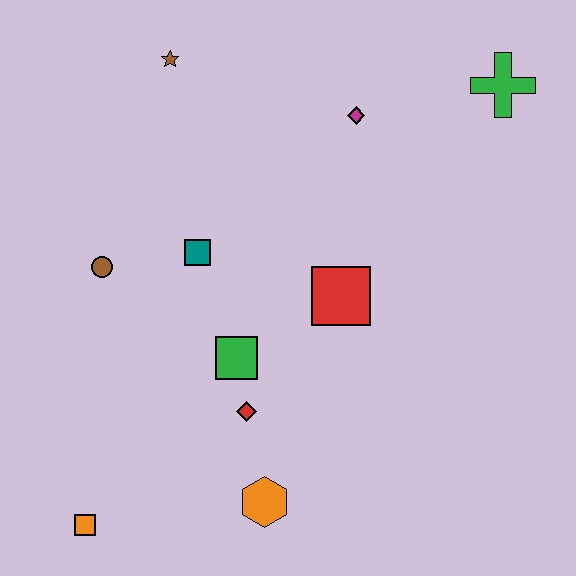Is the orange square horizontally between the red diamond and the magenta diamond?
No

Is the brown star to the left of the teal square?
Yes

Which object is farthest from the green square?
The green cross is farthest from the green square.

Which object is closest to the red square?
The green square is closest to the red square.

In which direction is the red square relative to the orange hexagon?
The red square is above the orange hexagon.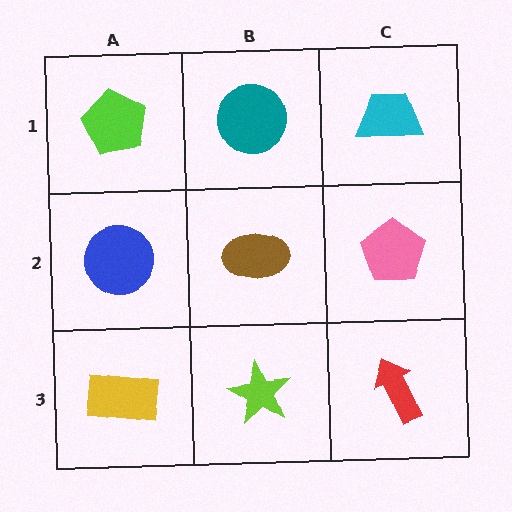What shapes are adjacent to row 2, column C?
A cyan trapezoid (row 1, column C), a red arrow (row 3, column C), a brown ellipse (row 2, column B).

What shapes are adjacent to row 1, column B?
A brown ellipse (row 2, column B), a lime pentagon (row 1, column A), a cyan trapezoid (row 1, column C).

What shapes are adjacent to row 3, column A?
A blue circle (row 2, column A), a lime star (row 3, column B).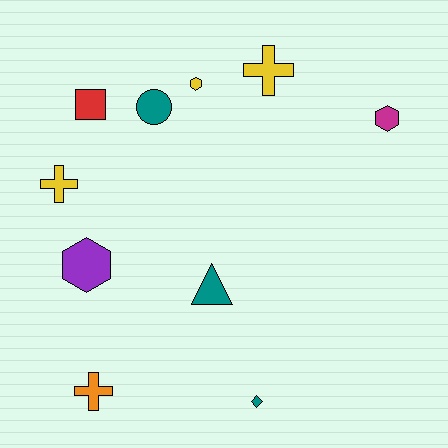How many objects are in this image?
There are 10 objects.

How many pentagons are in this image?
There are no pentagons.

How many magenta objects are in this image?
There is 1 magenta object.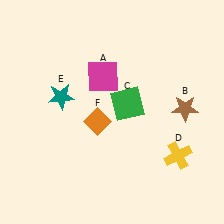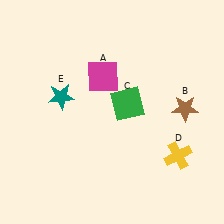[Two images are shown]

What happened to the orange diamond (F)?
The orange diamond (F) was removed in Image 2. It was in the bottom-left area of Image 1.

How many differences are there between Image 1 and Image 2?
There is 1 difference between the two images.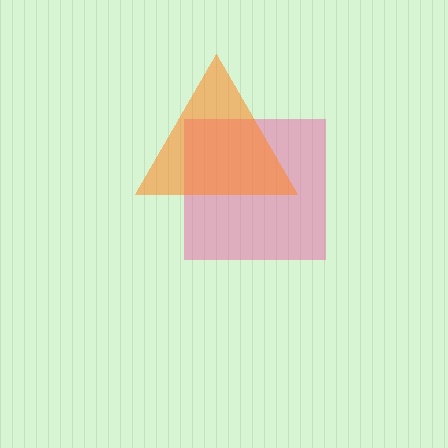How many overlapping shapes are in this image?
There are 2 overlapping shapes in the image.